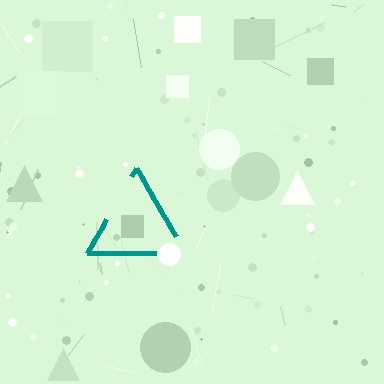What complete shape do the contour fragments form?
The contour fragments form a triangle.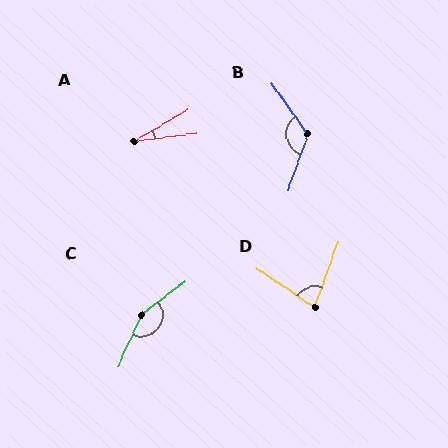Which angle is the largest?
C, at approximately 152 degrees.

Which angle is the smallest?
A, at approximately 23 degrees.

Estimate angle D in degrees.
Approximately 76 degrees.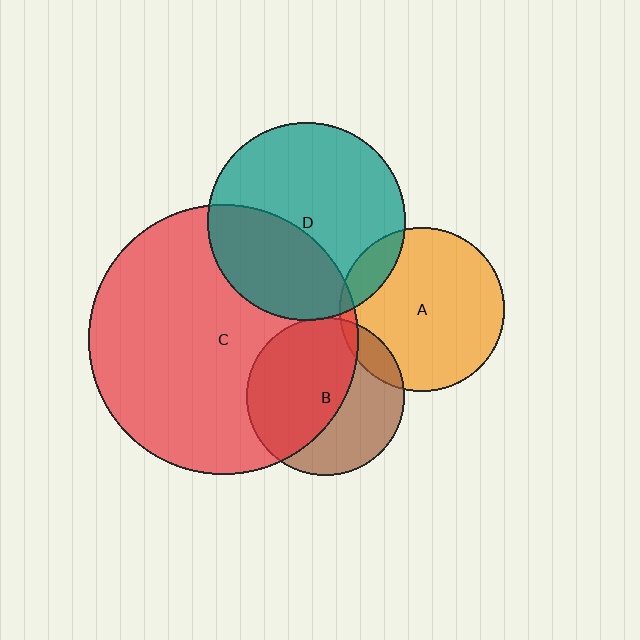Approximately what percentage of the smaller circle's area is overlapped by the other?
Approximately 60%.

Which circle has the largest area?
Circle C (red).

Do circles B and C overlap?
Yes.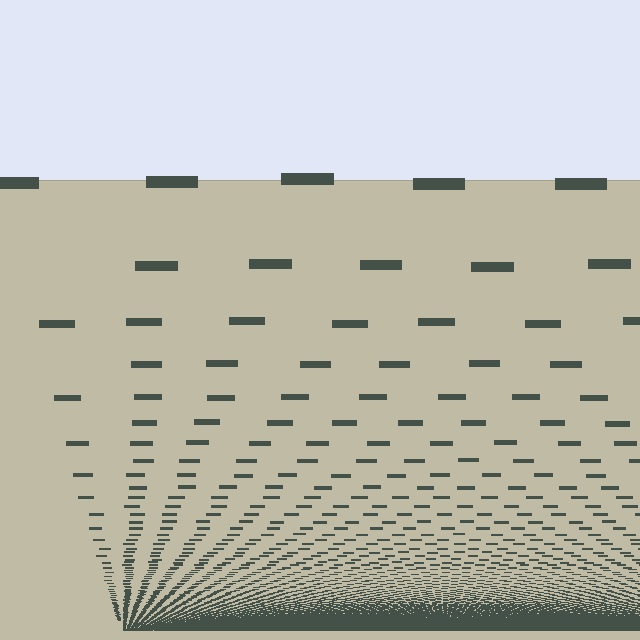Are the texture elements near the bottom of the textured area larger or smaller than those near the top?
Smaller. The gradient is inverted — elements near the bottom are smaller and denser.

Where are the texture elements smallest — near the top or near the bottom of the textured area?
Near the bottom.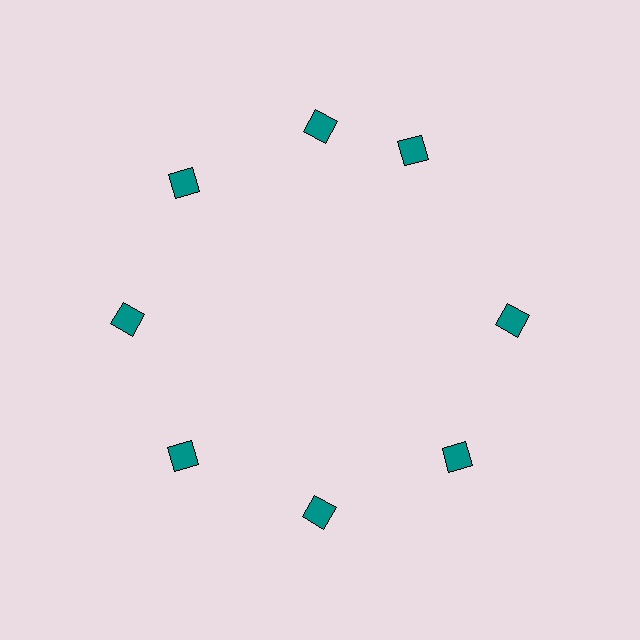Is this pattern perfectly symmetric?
No. The 8 teal diamonds are arranged in a ring, but one element near the 2 o'clock position is rotated out of alignment along the ring, breaking the 8-fold rotational symmetry.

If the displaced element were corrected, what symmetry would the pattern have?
It would have 8-fold rotational symmetry — the pattern would map onto itself every 45 degrees.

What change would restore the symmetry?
The symmetry would be restored by rotating it back into even spacing with its neighbors so that all 8 diamonds sit at equal angles and equal distance from the center.